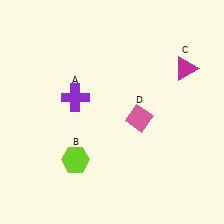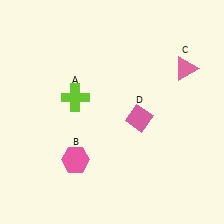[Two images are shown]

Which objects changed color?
A changed from purple to lime. B changed from lime to pink. C changed from magenta to pink.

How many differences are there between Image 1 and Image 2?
There are 3 differences between the two images.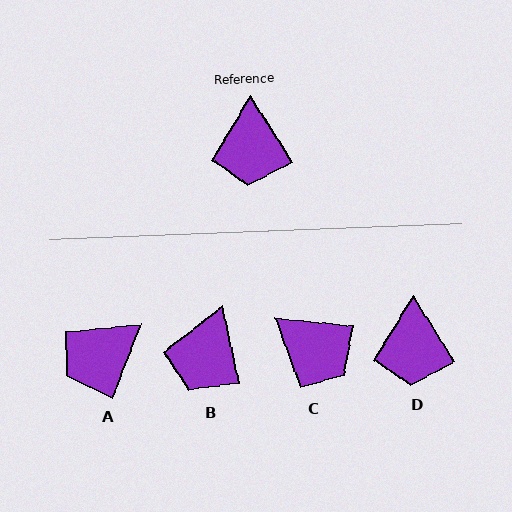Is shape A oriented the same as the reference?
No, it is off by about 53 degrees.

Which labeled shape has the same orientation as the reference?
D.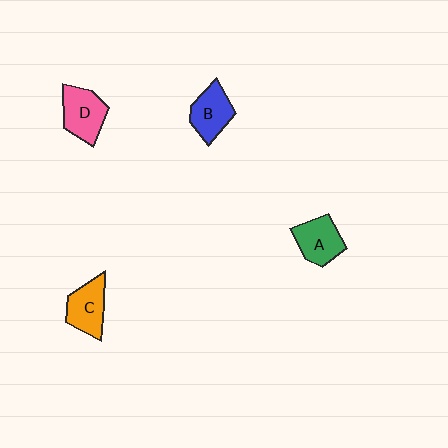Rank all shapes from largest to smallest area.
From largest to smallest: D (pink), C (orange), A (green), B (blue).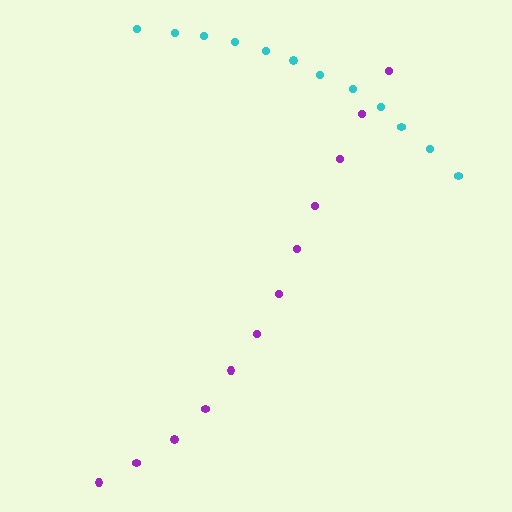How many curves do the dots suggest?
There are 2 distinct paths.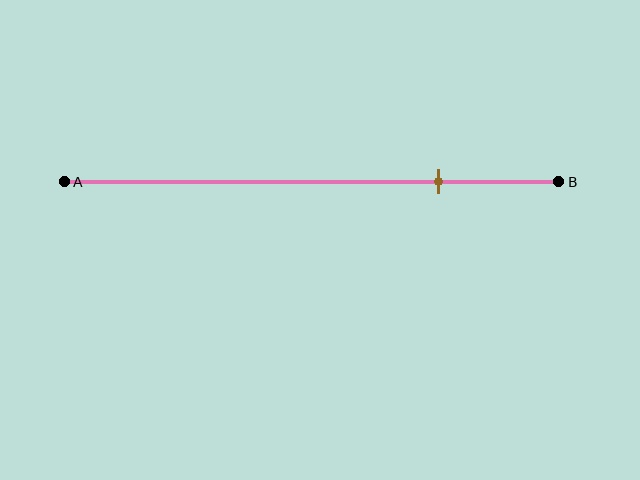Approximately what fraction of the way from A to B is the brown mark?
The brown mark is approximately 75% of the way from A to B.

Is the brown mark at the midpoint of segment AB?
No, the mark is at about 75% from A, not at the 50% midpoint.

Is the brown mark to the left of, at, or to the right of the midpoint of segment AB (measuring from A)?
The brown mark is to the right of the midpoint of segment AB.